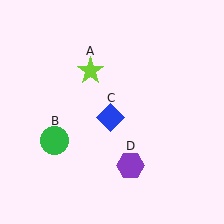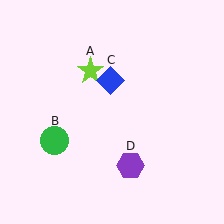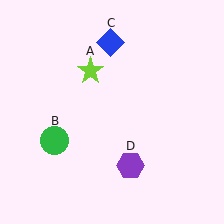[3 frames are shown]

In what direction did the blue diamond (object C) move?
The blue diamond (object C) moved up.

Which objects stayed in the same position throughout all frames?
Lime star (object A) and green circle (object B) and purple hexagon (object D) remained stationary.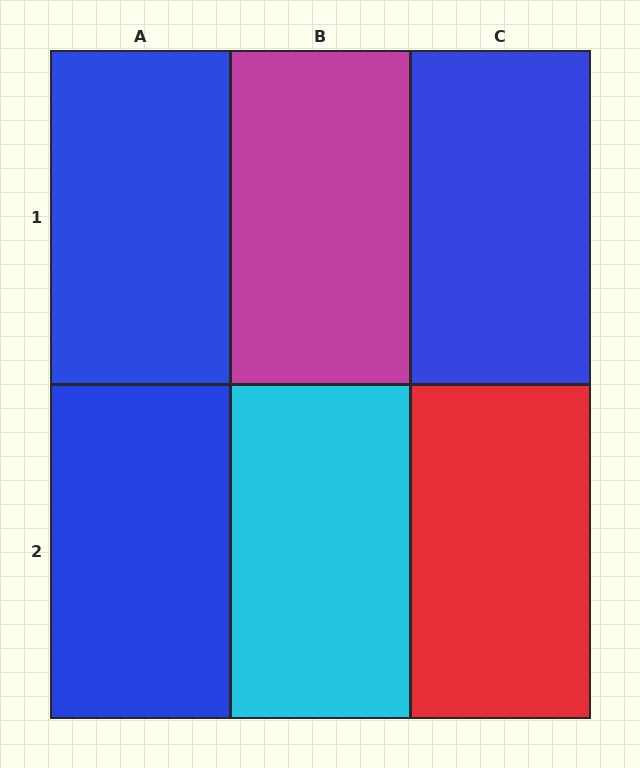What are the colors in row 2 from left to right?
Blue, cyan, red.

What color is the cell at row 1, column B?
Magenta.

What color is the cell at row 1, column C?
Blue.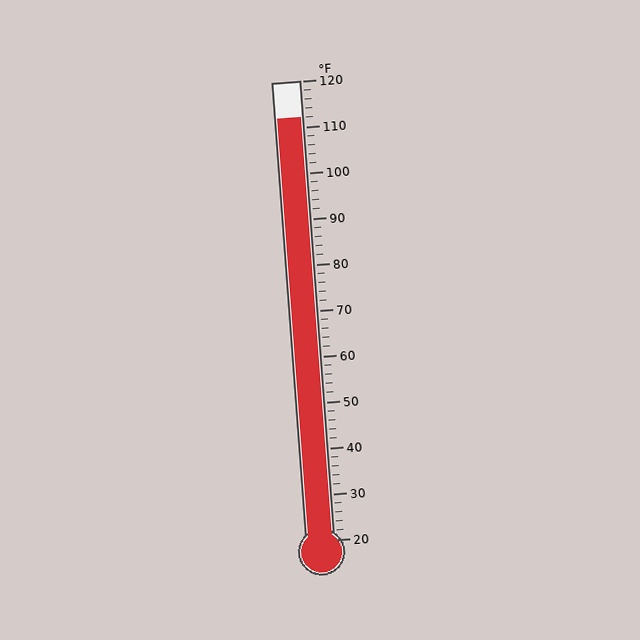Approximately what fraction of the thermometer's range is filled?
The thermometer is filled to approximately 90% of its range.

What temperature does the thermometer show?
The thermometer shows approximately 112°F.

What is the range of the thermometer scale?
The thermometer scale ranges from 20°F to 120°F.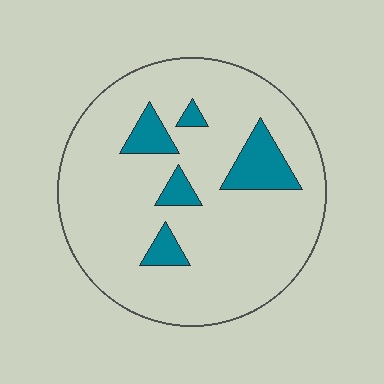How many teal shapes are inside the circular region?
5.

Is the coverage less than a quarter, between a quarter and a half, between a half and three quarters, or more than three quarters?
Less than a quarter.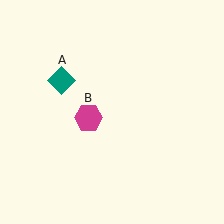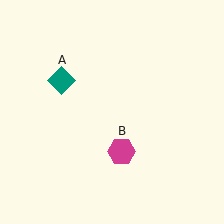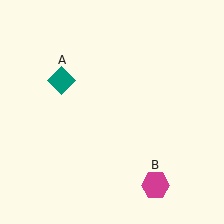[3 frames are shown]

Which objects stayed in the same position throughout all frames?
Teal diamond (object A) remained stationary.